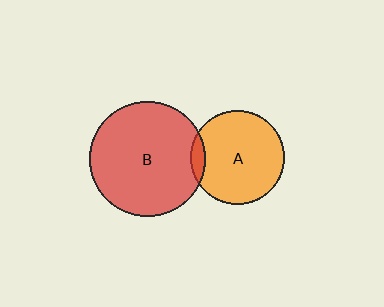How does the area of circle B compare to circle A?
Approximately 1.5 times.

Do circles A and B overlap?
Yes.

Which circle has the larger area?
Circle B (red).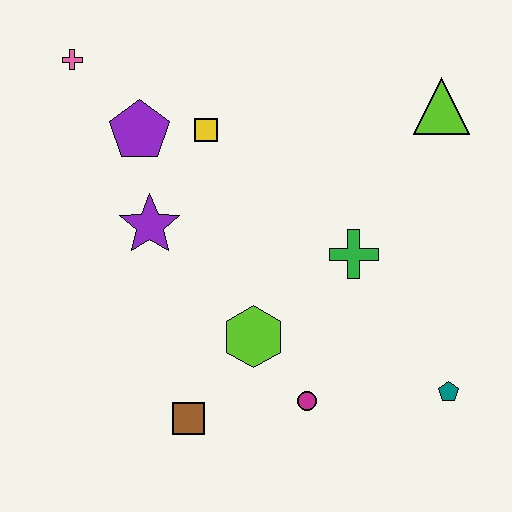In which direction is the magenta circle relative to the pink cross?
The magenta circle is below the pink cross.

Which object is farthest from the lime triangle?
The brown square is farthest from the lime triangle.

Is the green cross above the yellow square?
No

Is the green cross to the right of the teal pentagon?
No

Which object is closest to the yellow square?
The purple pentagon is closest to the yellow square.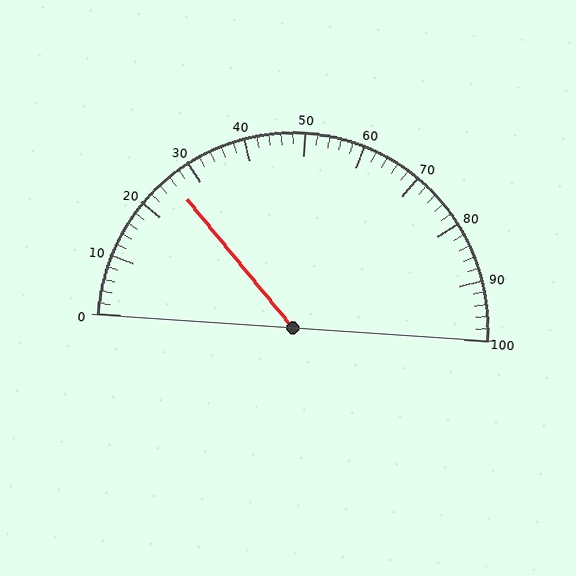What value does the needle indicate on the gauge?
The needle indicates approximately 26.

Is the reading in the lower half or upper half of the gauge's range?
The reading is in the lower half of the range (0 to 100).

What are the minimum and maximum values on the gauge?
The gauge ranges from 0 to 100.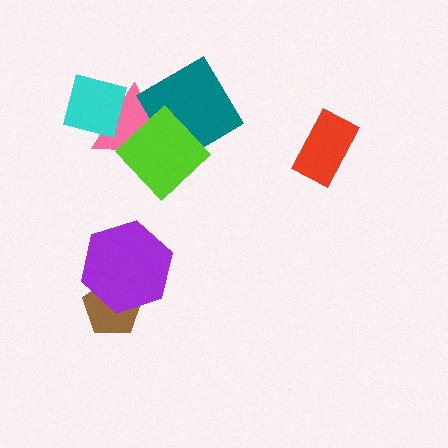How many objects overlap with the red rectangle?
0 objects overlap with the red rectangle.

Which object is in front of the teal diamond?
The lime diamond is in front of the teal diamond.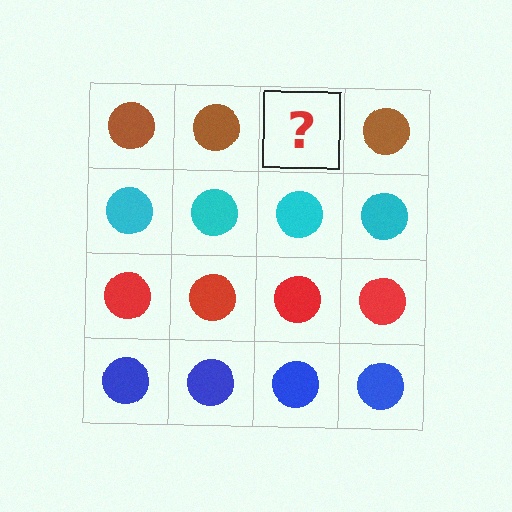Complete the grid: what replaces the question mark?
The question mark should be replaced with a brown circle.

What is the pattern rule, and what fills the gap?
The rule is that each row has a consistent color. The gap should be filled with a brown circle.